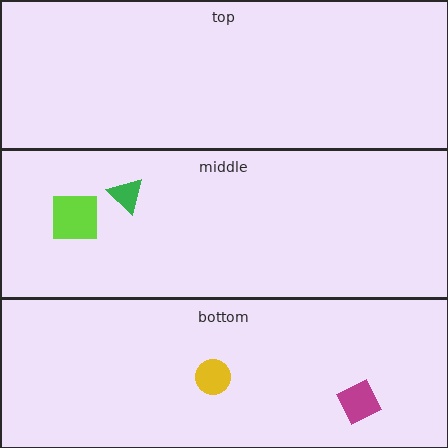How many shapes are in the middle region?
2.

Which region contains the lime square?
The middle region.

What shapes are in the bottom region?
The yellow circle, the magenta diamond.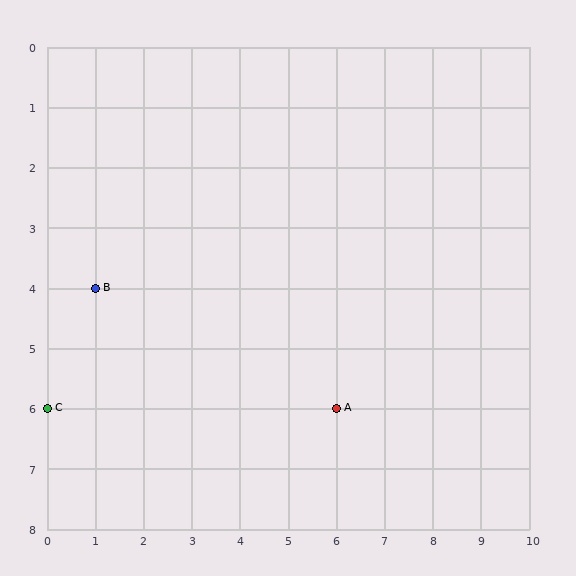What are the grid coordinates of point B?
Point B is at grid coordinates (1, 4).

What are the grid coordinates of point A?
Point A is at grid coordinates (6, 6).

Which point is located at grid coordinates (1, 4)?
Point B is at (1, 4).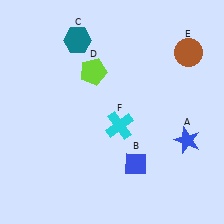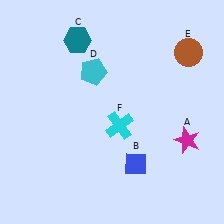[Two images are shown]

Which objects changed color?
A changed from blue to magenta. D changed from lime to cyan.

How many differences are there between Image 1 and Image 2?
There are 2 differences between the two images.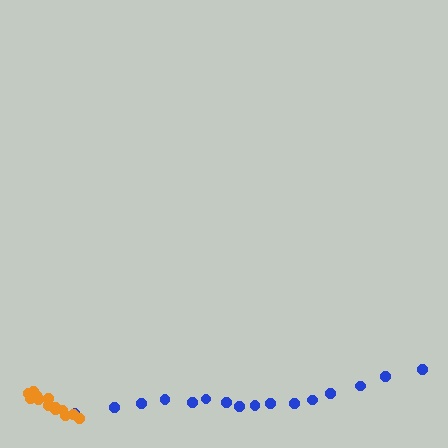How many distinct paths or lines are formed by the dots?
There are 2 distinct paths.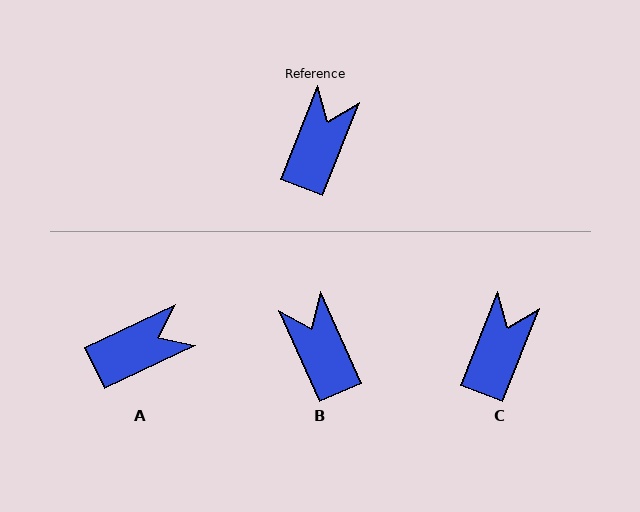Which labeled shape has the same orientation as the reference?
C.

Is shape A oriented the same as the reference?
No, it is off by about 43 degrees.